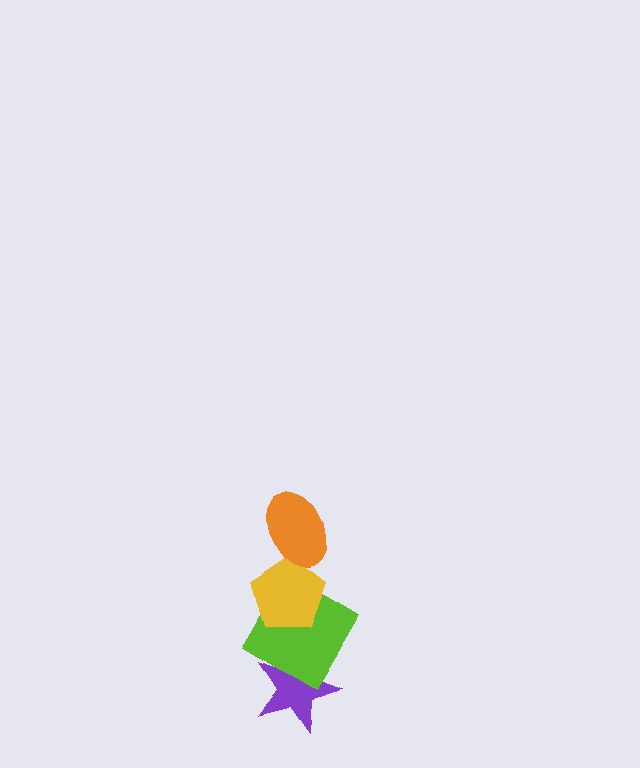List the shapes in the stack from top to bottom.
From top to bottom: the orange ellipse, the yellow pentagon, the lime diamond, the purple star.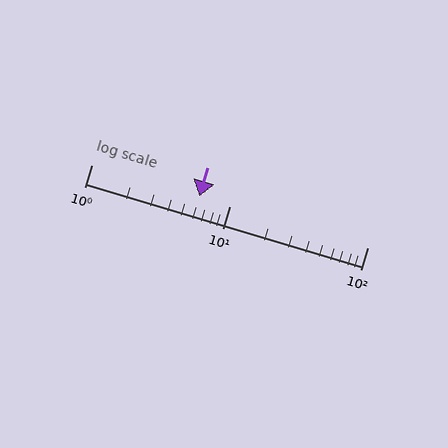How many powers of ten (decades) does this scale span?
The scale spans 2 decades, from 1 to 100.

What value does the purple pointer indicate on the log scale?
The pointer indicates approximately 6.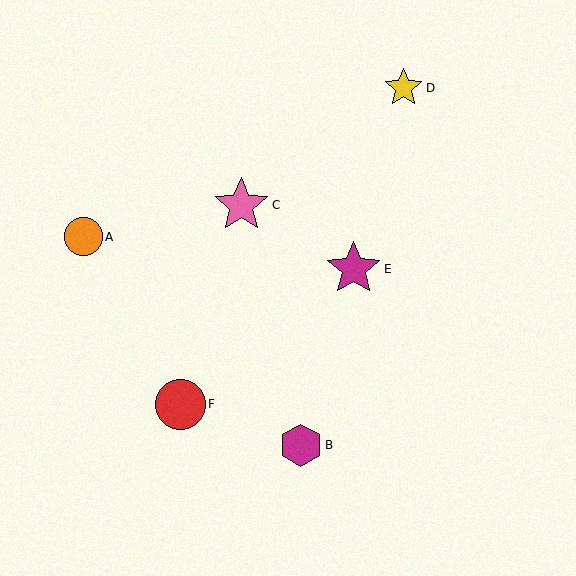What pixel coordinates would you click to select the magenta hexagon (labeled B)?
Click at (301, 445) to select the magenta hexagon B.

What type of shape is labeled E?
Shape E is a magenta star.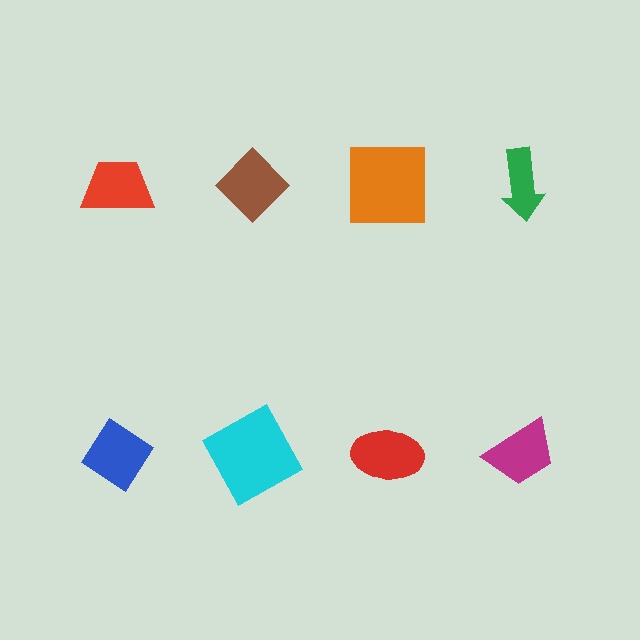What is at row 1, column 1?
A red trapezoid.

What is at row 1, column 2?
A brown diamond.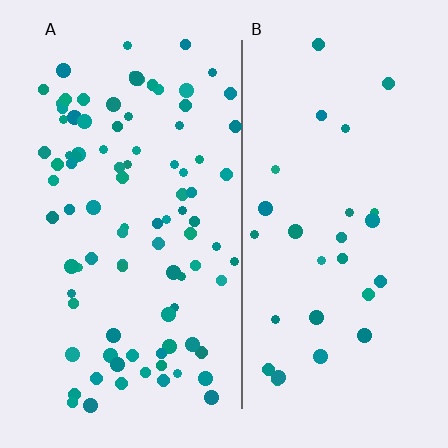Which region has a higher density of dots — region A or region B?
A (the left).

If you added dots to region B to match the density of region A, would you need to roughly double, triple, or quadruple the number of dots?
Approximately triple.